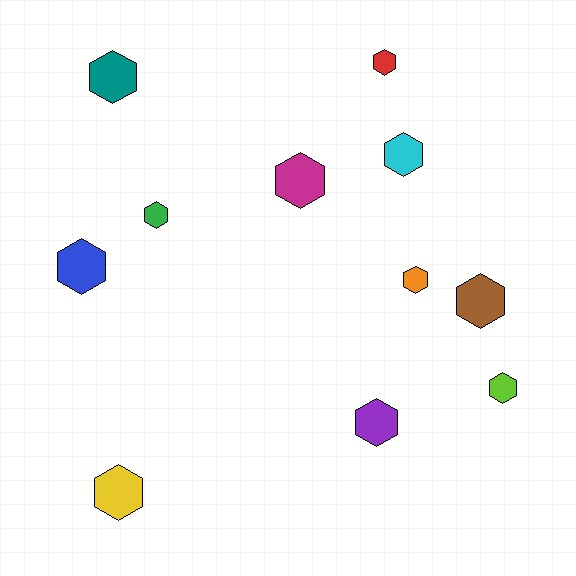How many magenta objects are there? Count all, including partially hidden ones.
There is 1 magenta object.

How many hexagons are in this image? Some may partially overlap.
There are 11 hexagons.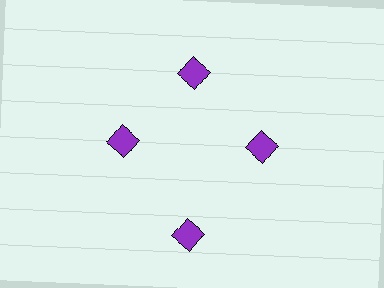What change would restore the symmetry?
The symmetry would be restored by moving it inward, back onto the ring so that all 4 squares sit at equal angles and equal distance from the center.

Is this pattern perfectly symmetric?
No. The 4 purple squares are arranged in a ring, but one element near the 6 o'clock position is pushed outward from the center, breaking the 4-fold rotational symmetry.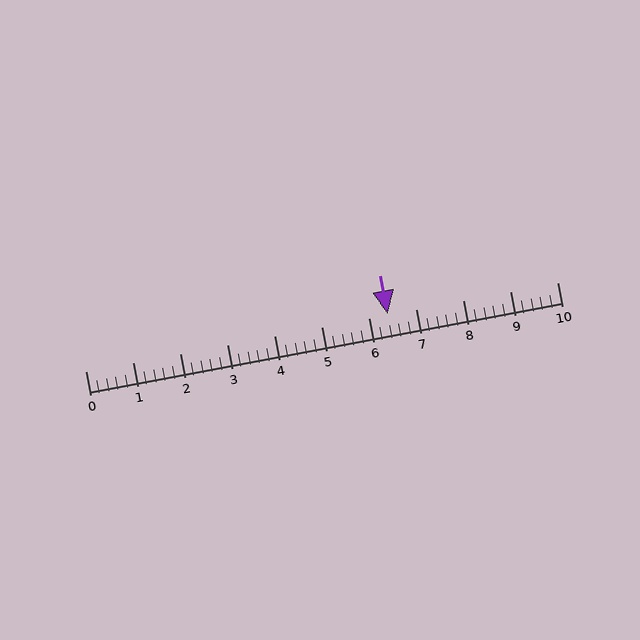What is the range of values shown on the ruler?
The ruler shows values from 0 to 10.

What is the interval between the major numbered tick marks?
The major tick marks are spaced 1 units apart.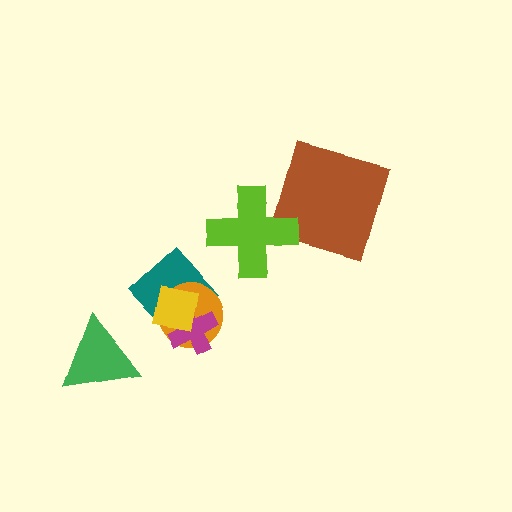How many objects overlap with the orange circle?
3 objects overlap with the orange circle.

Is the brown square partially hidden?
Yes, it is partially covered by another shape.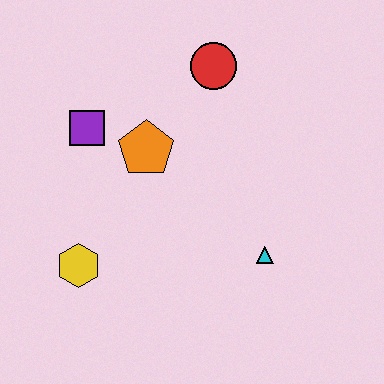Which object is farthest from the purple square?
The cyan triangle is farthest from the purple square.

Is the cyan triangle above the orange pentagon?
No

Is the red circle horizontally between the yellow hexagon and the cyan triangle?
Yes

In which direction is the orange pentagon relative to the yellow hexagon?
The orange pentagon is above the yellow hexagon.